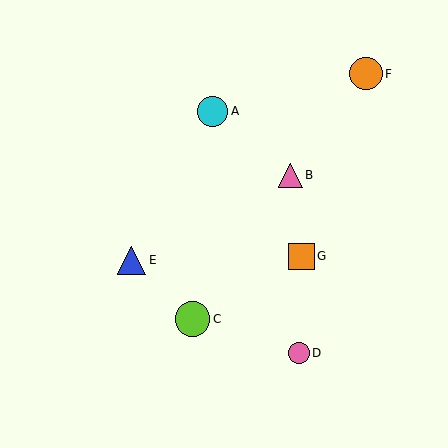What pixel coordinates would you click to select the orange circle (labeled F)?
Click at (366, 74) to select the orange circle F.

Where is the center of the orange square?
The center of the orange square is at (302, 256).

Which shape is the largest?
The lime circle (labeled C) is the largest.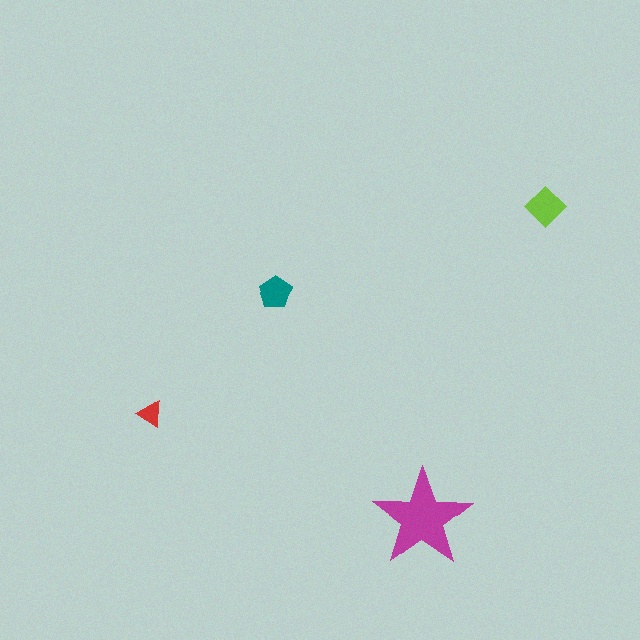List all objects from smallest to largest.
The red triangle, the teal pentagon, the lime diamond, the magenta star.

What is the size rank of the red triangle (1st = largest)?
4th.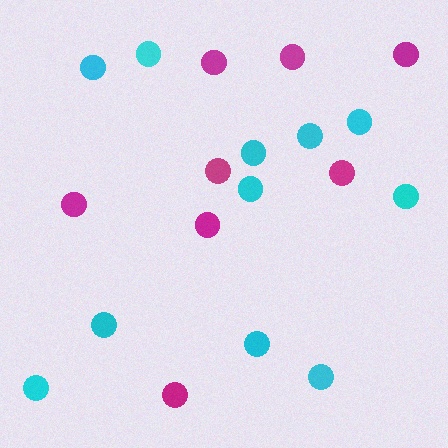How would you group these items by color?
There are 2 groups: one group of cyan circles (11) and one group of magenta circles (8).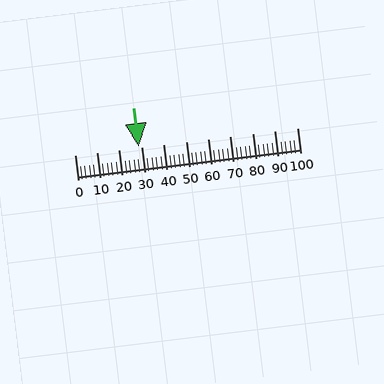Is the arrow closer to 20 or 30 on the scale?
The arrow is closer to 30.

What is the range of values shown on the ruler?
The ruler shows values from 0 to 100.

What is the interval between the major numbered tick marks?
The major tick marks are spaced 10 units apart.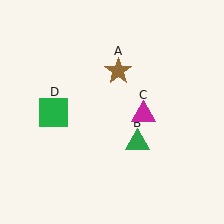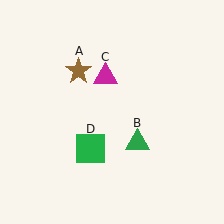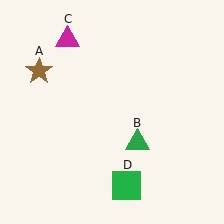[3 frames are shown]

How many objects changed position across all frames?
3 objects changed position: brown star (object A), magenta triangle (object C), green square (object D).